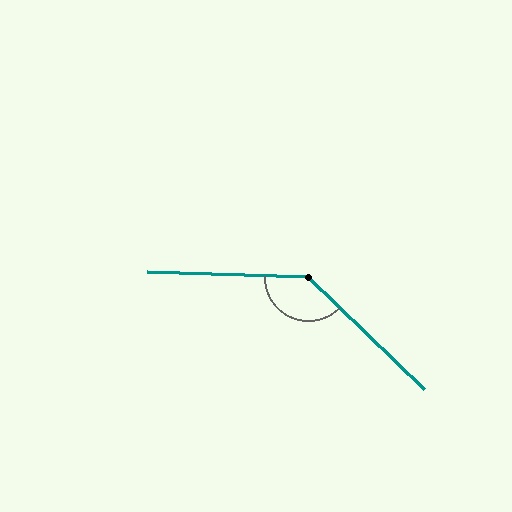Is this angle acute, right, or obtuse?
It is obtuse.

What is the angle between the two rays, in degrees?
Approximately 138 degrees.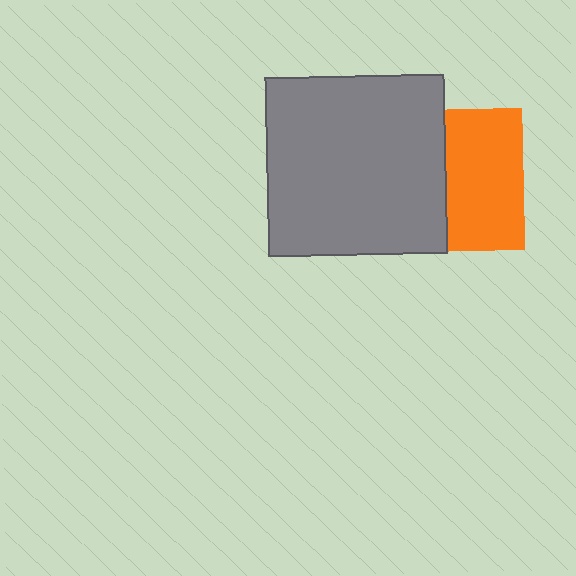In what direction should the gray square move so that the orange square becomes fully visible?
The gray square should move left. That is the shortest direction to clear the overlap and leave the orange square fully visible.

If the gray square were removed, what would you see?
You would see the complete orange square.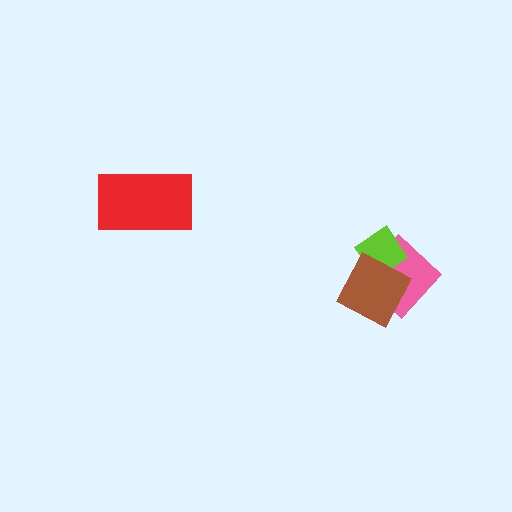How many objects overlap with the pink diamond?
2 objects overlap with the pink diamond.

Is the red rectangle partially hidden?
No, no other shape covers it.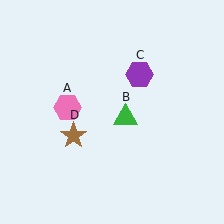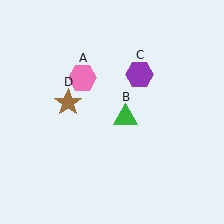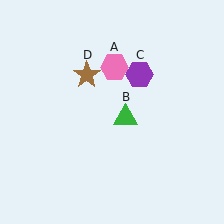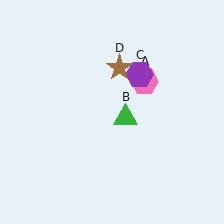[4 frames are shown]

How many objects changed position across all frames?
2 objects changed position: pink hexagon (object A), brown star (object D).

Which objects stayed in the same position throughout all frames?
Green triangle (object B) and purple hexagon (object C) remained stationary.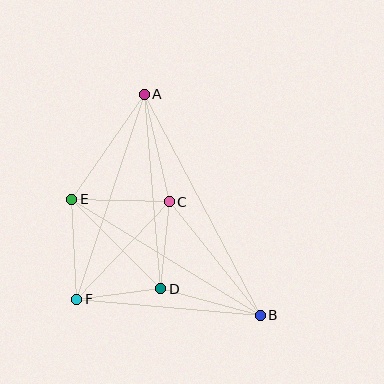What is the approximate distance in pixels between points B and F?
The distance between B and F is approximately 185 pixels.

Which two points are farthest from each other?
Points A and B are farthest from each other.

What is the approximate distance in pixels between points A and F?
The distance between A and F is approximately 216 pixels.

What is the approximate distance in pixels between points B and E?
The distance between B and E is approximately 221 pixels.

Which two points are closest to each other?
Points D and F are closest to each other.